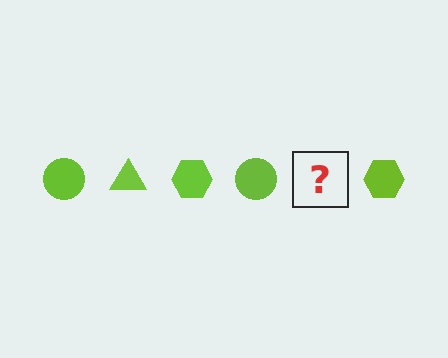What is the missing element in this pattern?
The missing element is a lime triangle.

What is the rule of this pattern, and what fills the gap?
The rule is that the pattern cycles through circle, triangle, hexagon shapes in lime. The gap should be filled with a lime triangle.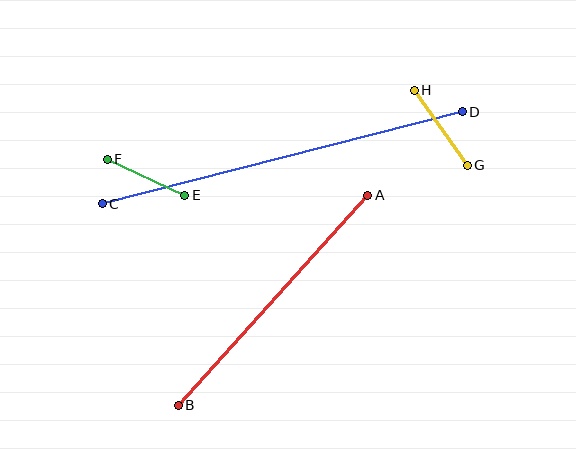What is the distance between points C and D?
The distance is approximately 371 pixels.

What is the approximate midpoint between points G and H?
The midpoint is at approximately (441, 128) pixels.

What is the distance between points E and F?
The distance is approximately 86 pixels.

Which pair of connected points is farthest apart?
Points C and D are farthest apart.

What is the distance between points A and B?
The distance is approximately 283 pixels.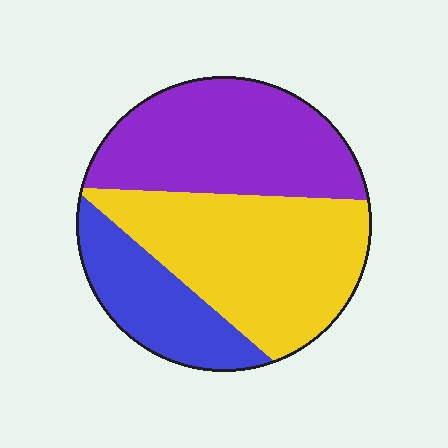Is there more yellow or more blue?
Yellow.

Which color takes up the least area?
Blue, at roughly 20%.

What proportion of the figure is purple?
Purple covers roughly 35% of the figure.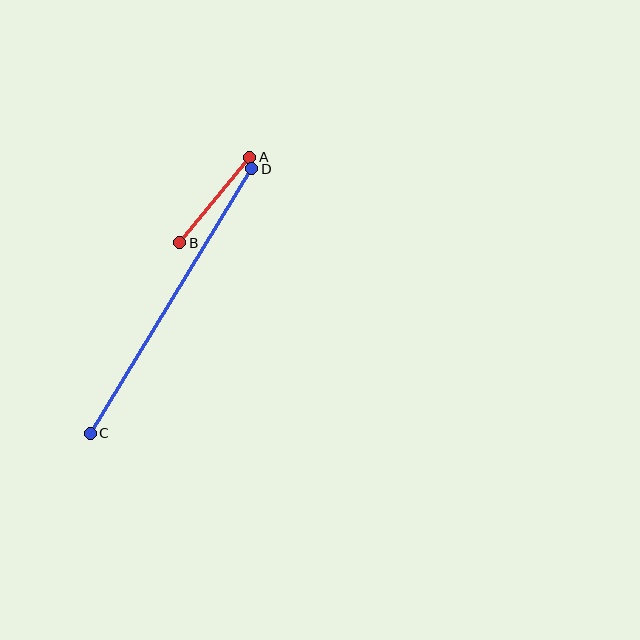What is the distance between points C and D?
The distance is approximately 310 pixels.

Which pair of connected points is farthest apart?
Points C and D are farthest apart.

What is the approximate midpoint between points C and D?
The midpoint is at approximately (171, 301) pixels.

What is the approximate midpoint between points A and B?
The midpoint is at approximately (215, 200) pixels.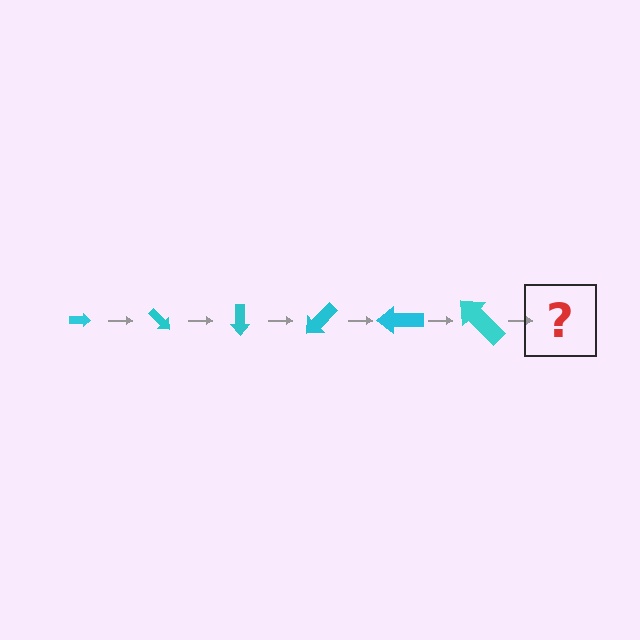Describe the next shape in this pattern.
It should be an arrow, larger than the previous one and rotated 270 degrees from the start.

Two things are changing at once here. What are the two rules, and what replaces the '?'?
The two rules are that the arrow grows larger each step and it rotates 45 degrees each step. The '?' should be an arrow, larger than the previous one and rotated 270 degrees from the start.